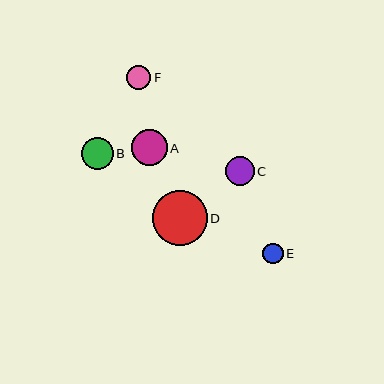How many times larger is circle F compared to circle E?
Circle F is approximately 1.2 times the size of circle E.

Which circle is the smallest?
Circle E is the smallest with a size of approximately 20 pixels.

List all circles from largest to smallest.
From largest to smallest: D, A, B, C, F, E.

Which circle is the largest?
Circle D is the largest with a size of approximately 55 pixels.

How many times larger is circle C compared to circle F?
Circle C is approximately 1.2 times the size of circle F.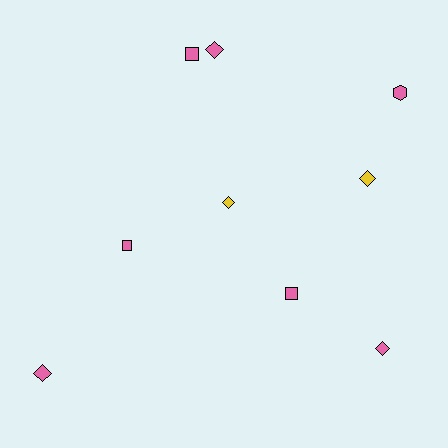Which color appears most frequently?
Pink, with 7 objects.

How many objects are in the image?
There are 9 objects.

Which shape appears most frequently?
Diamond, with 5 objects.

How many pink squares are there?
There are 3 pink squares.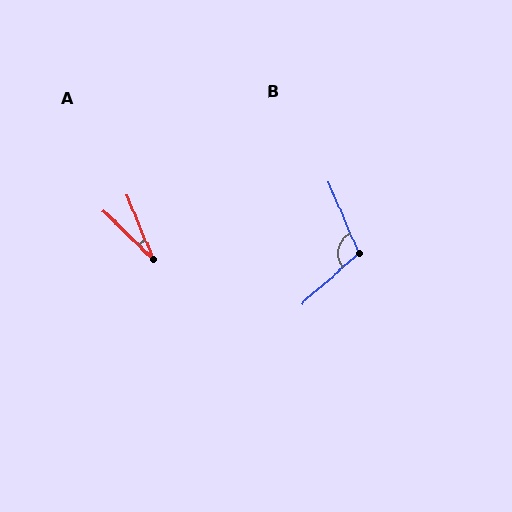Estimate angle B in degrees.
Approximately 108 degrees.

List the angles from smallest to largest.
A (23°), B (108°).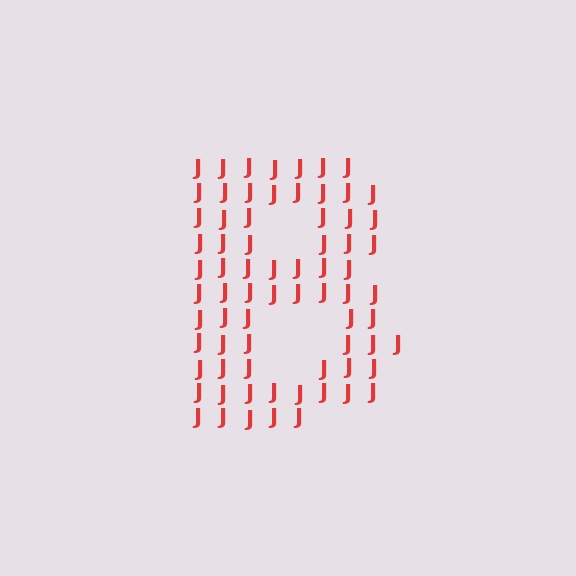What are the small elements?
The small elements are letter J's.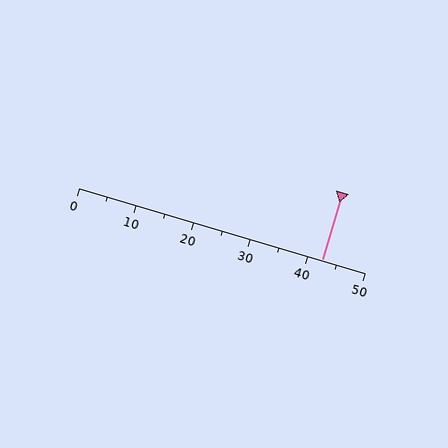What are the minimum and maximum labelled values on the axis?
The axis runs from 0 to 50.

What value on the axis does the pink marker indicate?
The marker indicates approximately 42.5.